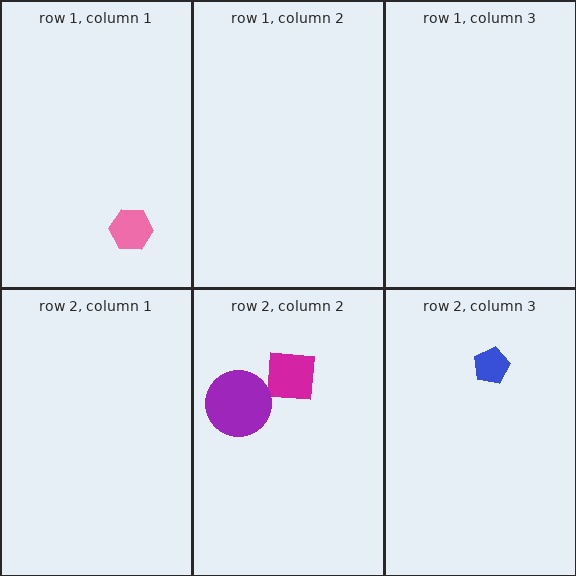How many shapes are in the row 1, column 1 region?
1.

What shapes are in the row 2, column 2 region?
The magenta square, the purple circle.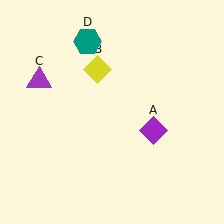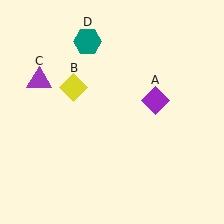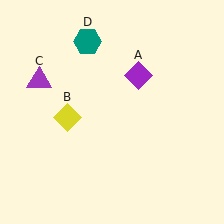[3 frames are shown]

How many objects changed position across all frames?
2 objects changed position: purple diamond (object A), yellow diamond (object B).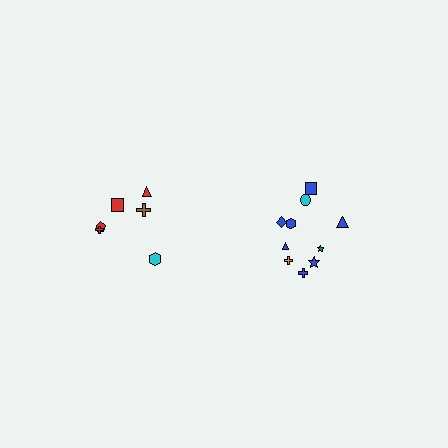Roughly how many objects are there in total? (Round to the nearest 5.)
Roughly 15 objects in total.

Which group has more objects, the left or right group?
The right group.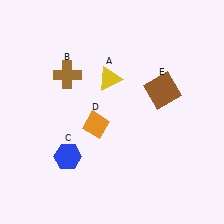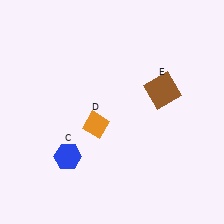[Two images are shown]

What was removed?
The yellow triangle (A), the brown cross (B) were removed in Image 2.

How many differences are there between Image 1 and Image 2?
There are 2 differences between the two images.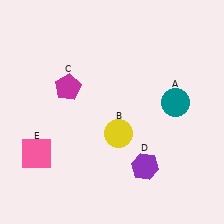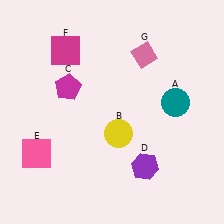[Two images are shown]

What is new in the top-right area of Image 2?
A pink diamond (G) was added in the top-right area of Image 2.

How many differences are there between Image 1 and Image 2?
There are 2 differences between the two images.